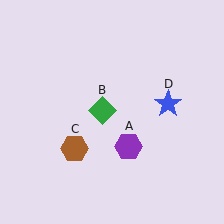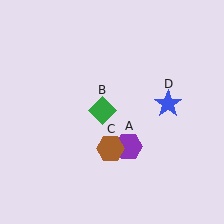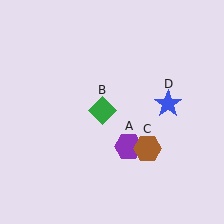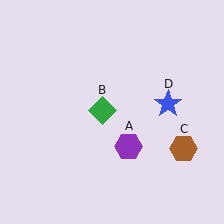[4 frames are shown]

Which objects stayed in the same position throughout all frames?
Purple hexagon (object A) and green diamond (object B) and blue star (object D) remained stationary.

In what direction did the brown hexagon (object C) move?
The brown hexagon (object C) moved right.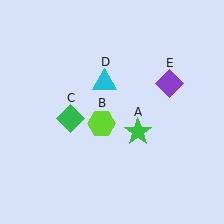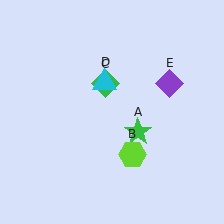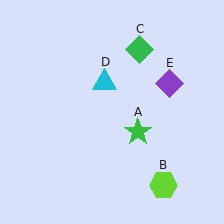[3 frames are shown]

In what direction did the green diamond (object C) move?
The green diamond (object C) moved up and to the right.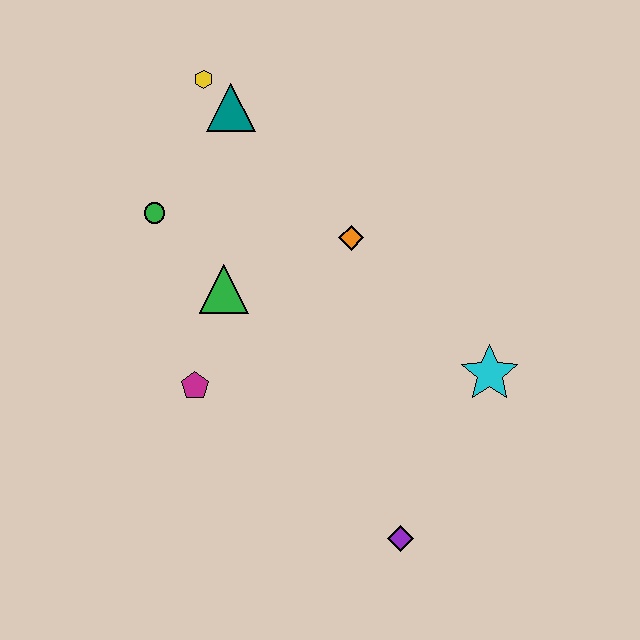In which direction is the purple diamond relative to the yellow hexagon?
The purple diamond is below the yellow hexagon.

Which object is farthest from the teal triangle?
The purple diamond is farthest from the teal triangle.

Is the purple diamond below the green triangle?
Yes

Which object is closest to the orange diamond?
The green triangle is closest to the orange diamond.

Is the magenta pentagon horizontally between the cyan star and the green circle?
Yes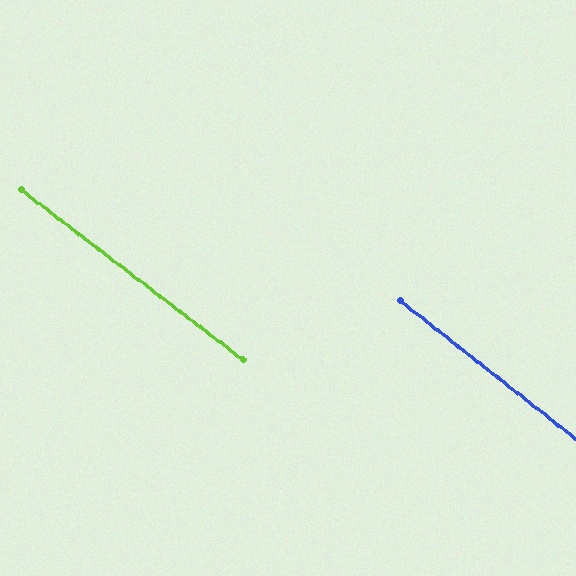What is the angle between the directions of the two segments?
Approximately 1 degree.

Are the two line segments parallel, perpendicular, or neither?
Parallel — their directions differ by only 0.6°.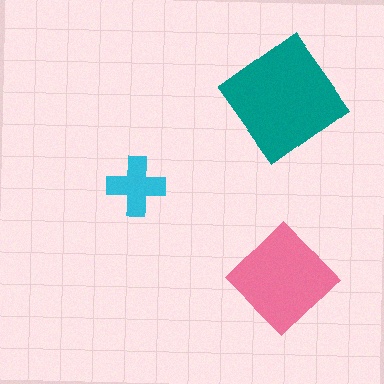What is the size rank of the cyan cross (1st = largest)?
3rd.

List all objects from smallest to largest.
The cyan cross, the pink diamond, the teal diamond.